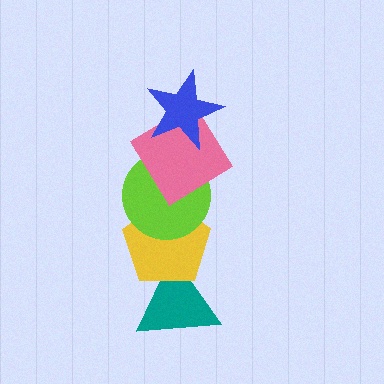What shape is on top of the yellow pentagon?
The lime circle is on top of the yellow pentagon.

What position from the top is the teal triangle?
The teal triangle is 5th from the top.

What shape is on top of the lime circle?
The pink diamond is on top of the lime circle.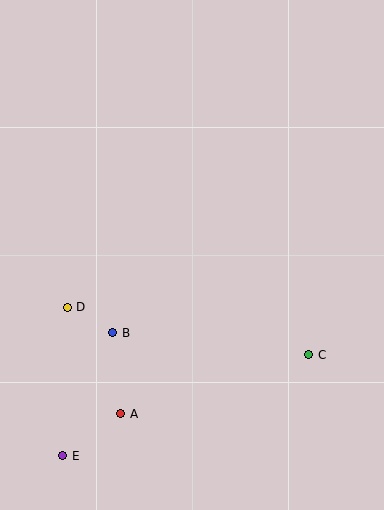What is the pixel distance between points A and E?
The distance between A and E is 71 pixels.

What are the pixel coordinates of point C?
Point C is at (309, 355).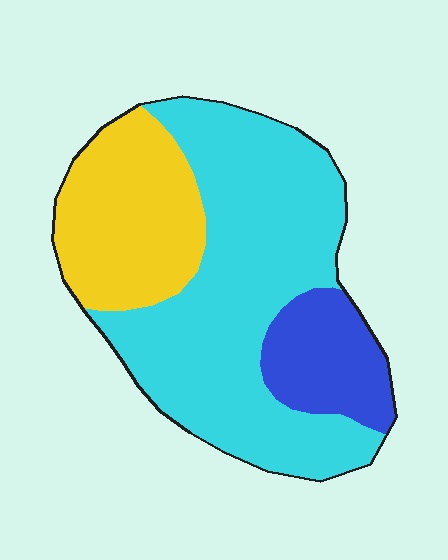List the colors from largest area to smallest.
From largest to smallest: cyan, yellow, blue.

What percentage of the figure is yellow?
Yellow covers 26% of the figure.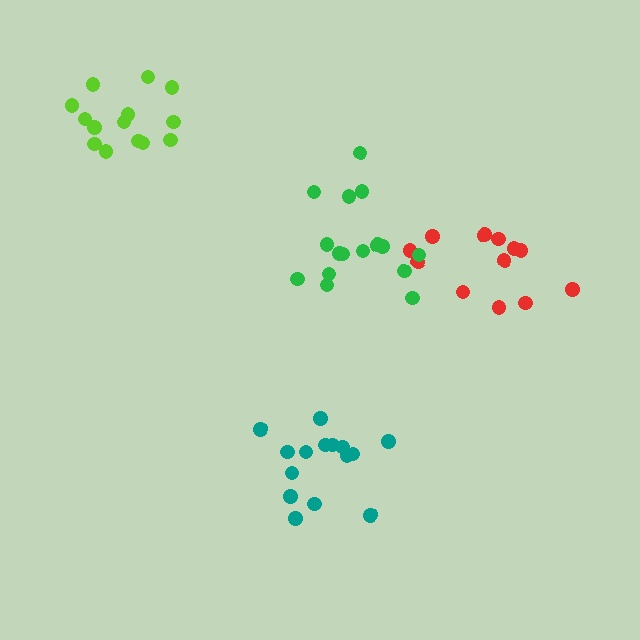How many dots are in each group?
Group 1: 13 dots, Group 2: 16 dots, Group 3: 14 dots, Group 4: 15 dots (58 total).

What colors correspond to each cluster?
The clusters are colored: red, green, lime, teal.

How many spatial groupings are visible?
There are 4 spatial groupings.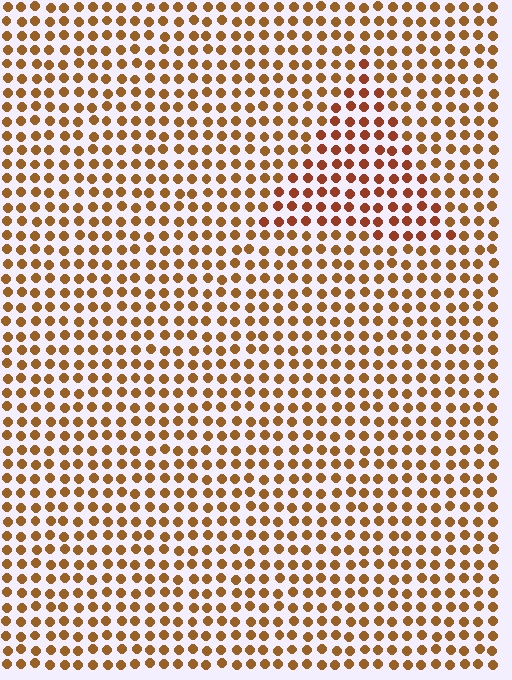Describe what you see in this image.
The image is filled with small brown elements in a uniform arrangement. A triangle-shaped region is visible where the elements are tinted to a slightly different hue, forming a subtle color boundary.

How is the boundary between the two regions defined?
The boundary is defined purely by a slight shift in hue (about 20 degrees). Spacing, size, and orientation are identical on both sides.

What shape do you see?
I see a triangle.